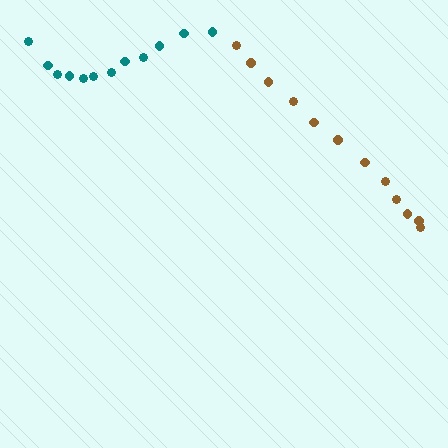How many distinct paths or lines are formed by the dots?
There are 2 distinct paths.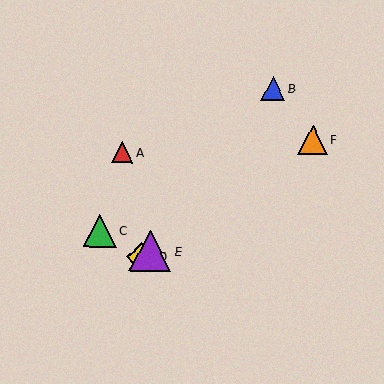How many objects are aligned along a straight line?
3 objects (D, E, F) are aligned along a straight line.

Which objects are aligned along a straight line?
Objects D, E, F are aligned along a straight line.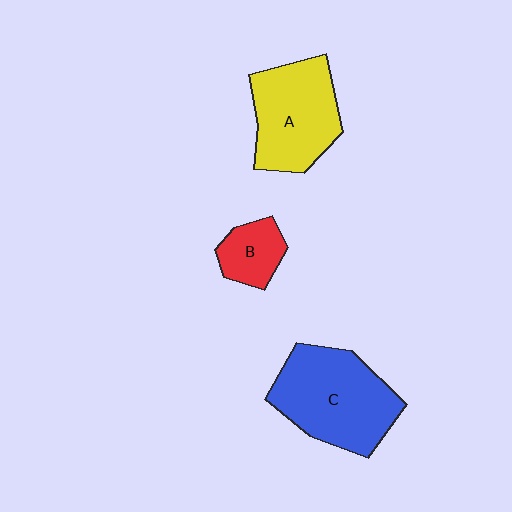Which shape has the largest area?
Shape C (blue).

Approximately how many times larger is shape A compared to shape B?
Approximately 2.4 times.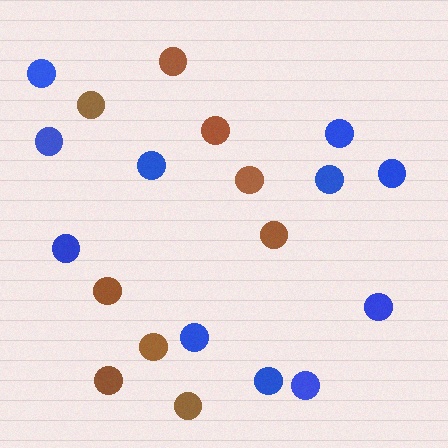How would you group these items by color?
There are 2 groups: one group of brown circles (9) and one group of blue circles (11).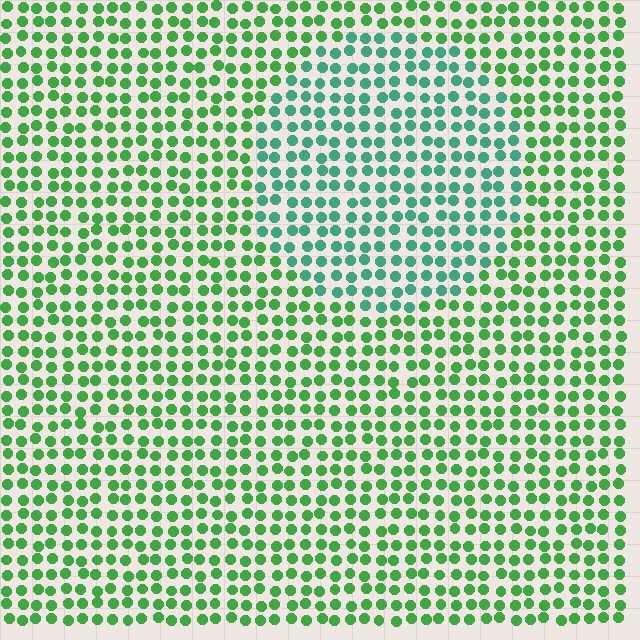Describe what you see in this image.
The image is filled with small green elements in a uniform arrangement. A circle-shaped region is visible where the elements are tinted to a slightly different hue, forming a subtle color boundary.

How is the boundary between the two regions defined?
The boundary is defined purely by a slight shift in hue (about 35 degrees). Spacing, size, and orientation are identical on both sides.